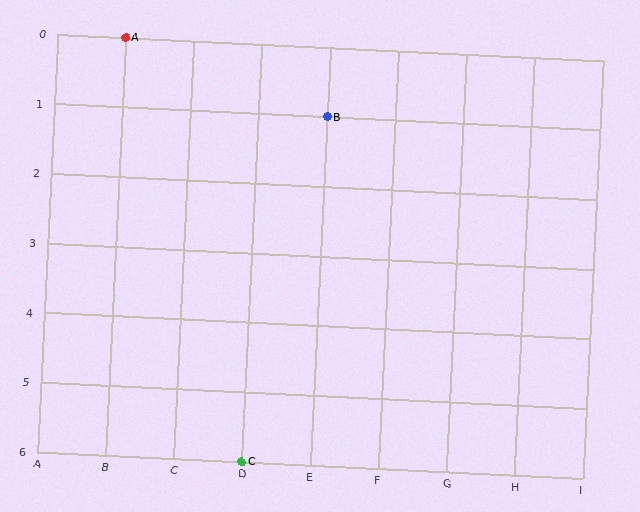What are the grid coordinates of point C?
Point C is at grid coordinates (D, 6).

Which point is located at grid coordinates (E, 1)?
Point B is at (E, 1).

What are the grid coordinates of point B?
Point B is at grid coordinates (E, 1).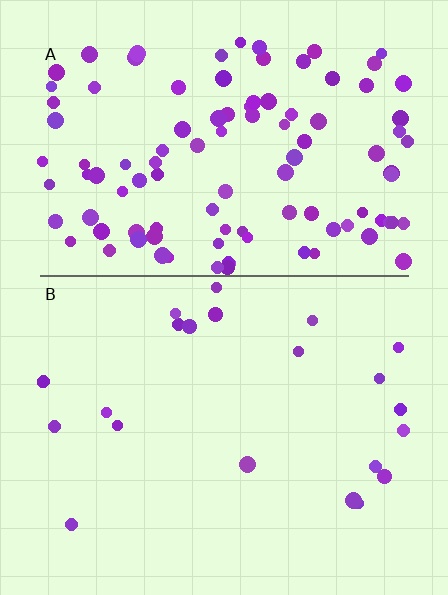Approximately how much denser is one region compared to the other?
Approximately 4.7× — region A over region B.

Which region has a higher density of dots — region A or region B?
A (the top).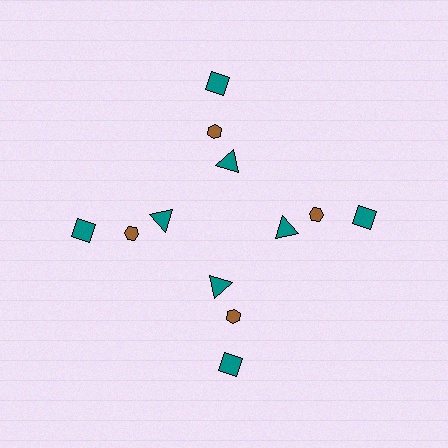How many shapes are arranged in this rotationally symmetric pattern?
There are 12 shapes, arranged in 4 groups of 3.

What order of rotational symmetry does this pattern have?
This pattern has 4-fold rotational symmetry.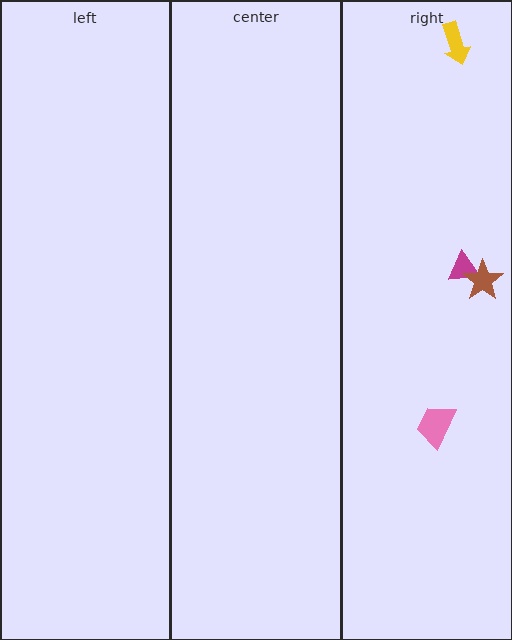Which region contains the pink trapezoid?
The right region.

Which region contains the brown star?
The right region.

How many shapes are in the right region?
4.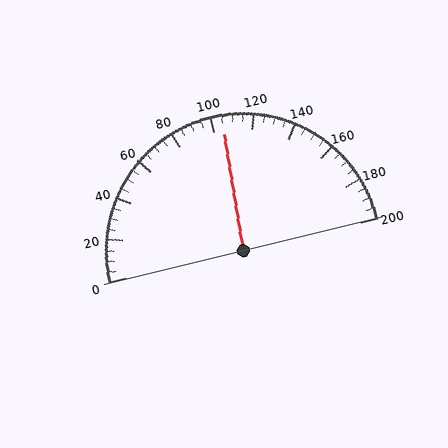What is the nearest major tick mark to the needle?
The nearest major tick mark is 100.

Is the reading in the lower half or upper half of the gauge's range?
The reading is in the upper half of the range (0 to 200).